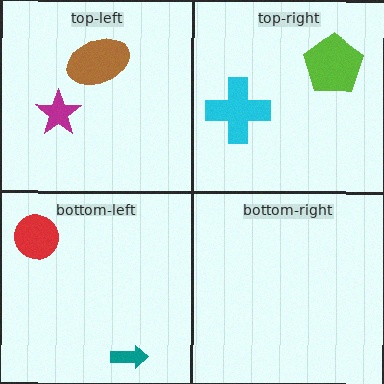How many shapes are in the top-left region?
2.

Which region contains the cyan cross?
The top-right region.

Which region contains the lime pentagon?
The top-right region.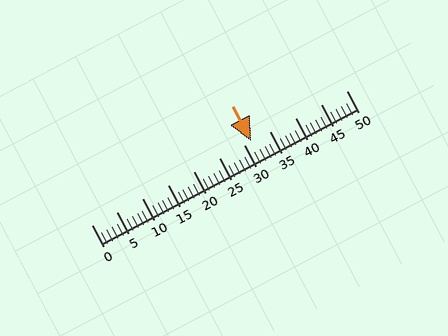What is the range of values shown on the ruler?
The ruler shows values from 0 to 50.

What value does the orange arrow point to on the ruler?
The orange arrow points to approximately 31.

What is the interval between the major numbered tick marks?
The major tick marks are spaced 5 units apart.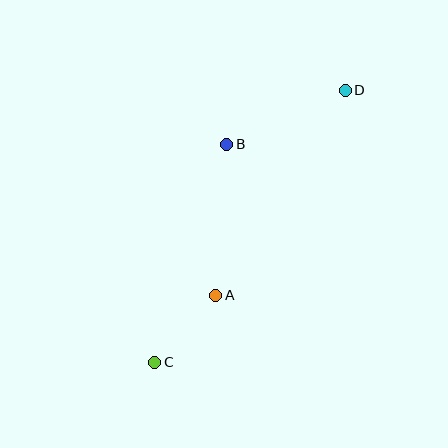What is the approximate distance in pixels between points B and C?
The distance between B and C is approximately 229 pixels.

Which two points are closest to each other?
Points A and C are closest to each other.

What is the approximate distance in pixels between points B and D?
The distance between B and D is approximately 130 pixels.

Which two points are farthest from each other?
Points C and D are farthest from each other.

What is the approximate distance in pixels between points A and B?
The distance between A and B is approximately 151 pixels.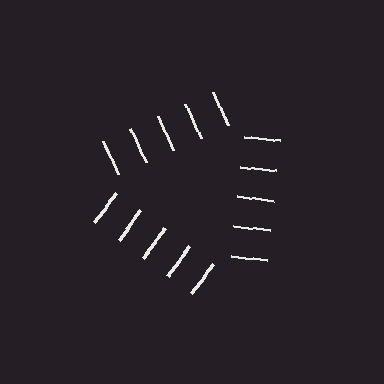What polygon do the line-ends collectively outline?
An illusory triangle — the line segments terminate on its edges but no continuous stroke is drawn.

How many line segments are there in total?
15 — 5 along each of the 3 edges.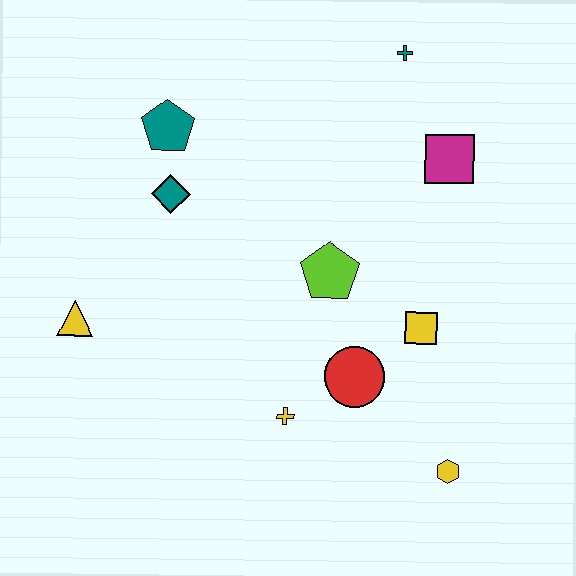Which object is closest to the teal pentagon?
The teal diamond is closest to the teal pentagon.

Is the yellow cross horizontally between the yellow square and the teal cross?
No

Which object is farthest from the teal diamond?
The yellow hexagon is farthest from the teal diamond.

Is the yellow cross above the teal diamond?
No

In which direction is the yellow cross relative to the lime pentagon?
The yellow cross is below the lime pentagon.